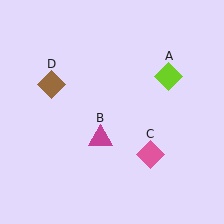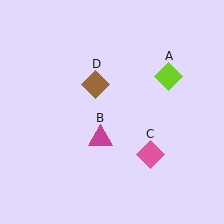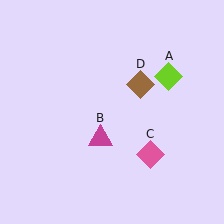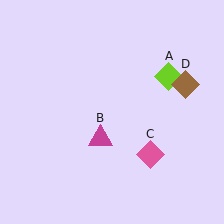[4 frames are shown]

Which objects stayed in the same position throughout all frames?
Lime diamond (object A) and magenta triangle (object B) and pink diamond (object C) remained stationary.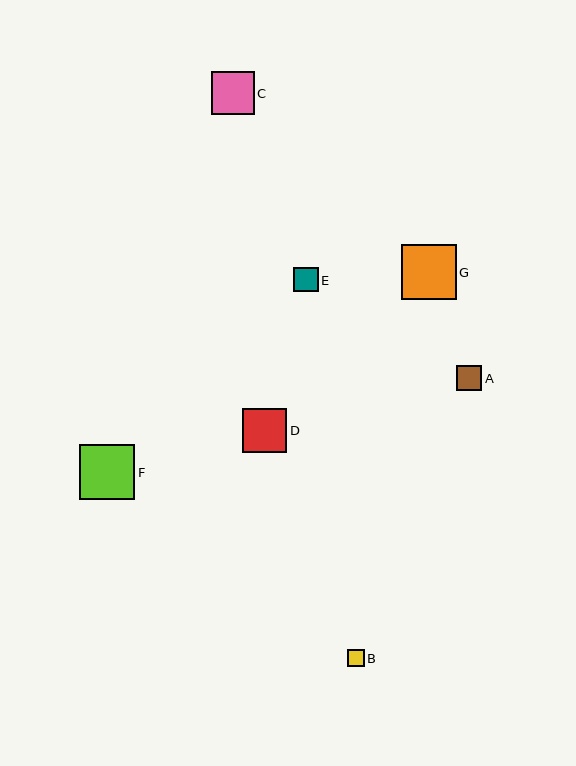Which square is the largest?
Square F is the largest with a size of approximately 56 pixels.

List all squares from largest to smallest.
From largest to smallest: F, G, D, C, A, E, B.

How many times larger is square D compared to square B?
Square D is approximately 2.6 times the size of square B.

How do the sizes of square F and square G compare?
Square F and square G are approximately the same size.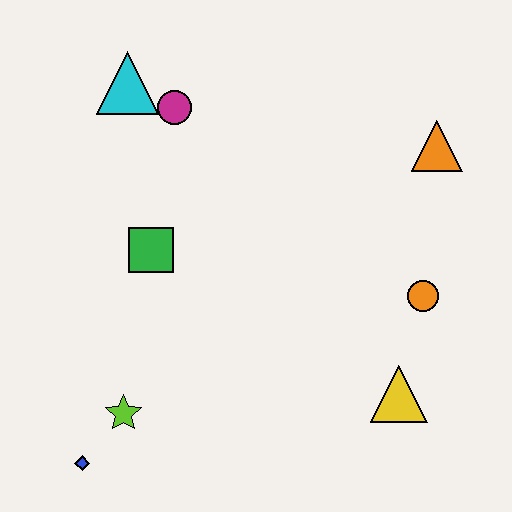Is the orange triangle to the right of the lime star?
Yes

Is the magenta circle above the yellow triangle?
Yes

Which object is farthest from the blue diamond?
The orange triangle is farthest from the blue diamond.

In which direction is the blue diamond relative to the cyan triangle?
The blue diamond is below the cyan triangle.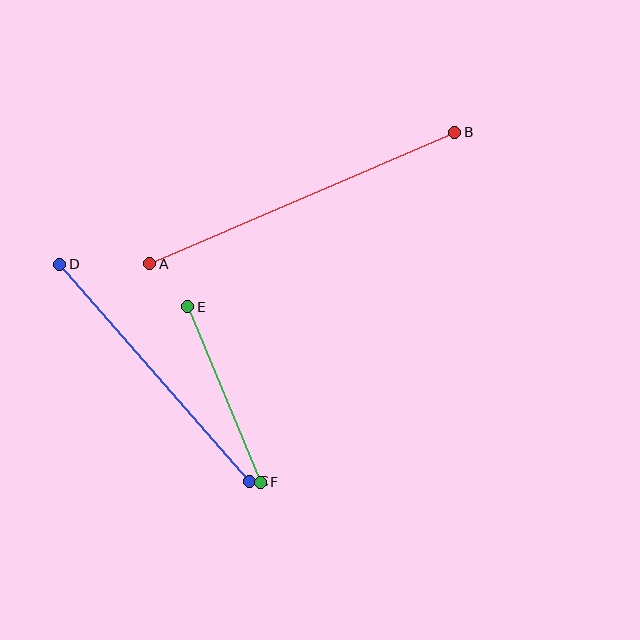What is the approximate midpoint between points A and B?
The midpoint is at approximately (302, 198) pixels.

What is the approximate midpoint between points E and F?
The midpoint is at approximately (224, 394) pixels.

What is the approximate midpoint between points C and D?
The midpoint is at approximately (155, 373) pixels.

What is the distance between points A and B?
The distance is approximately 332 pixels.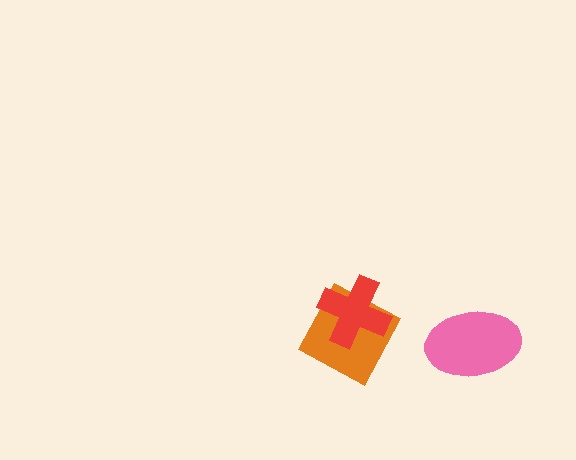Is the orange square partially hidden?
Yes, it is partially covered by another shape.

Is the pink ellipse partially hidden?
No, no other shape covers it.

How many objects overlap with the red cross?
1 object overlaps with the red cross.